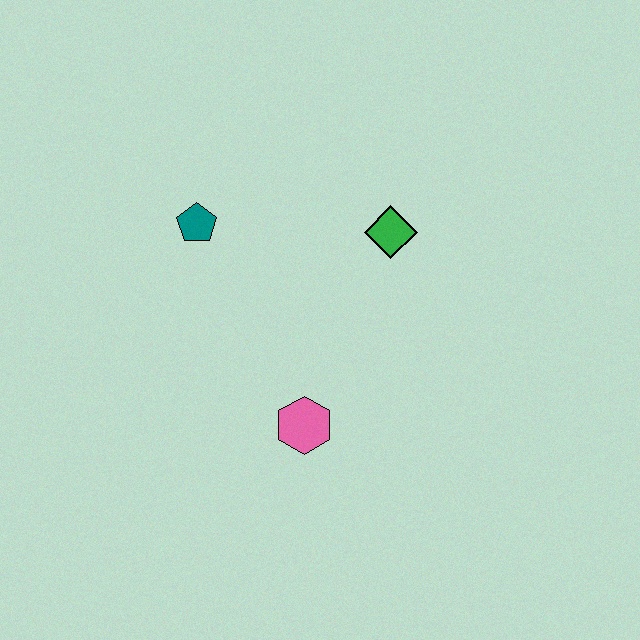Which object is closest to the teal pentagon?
The green diamond is closest to the teal pentagon.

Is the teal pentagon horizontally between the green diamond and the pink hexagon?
No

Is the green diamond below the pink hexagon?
No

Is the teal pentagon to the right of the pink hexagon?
No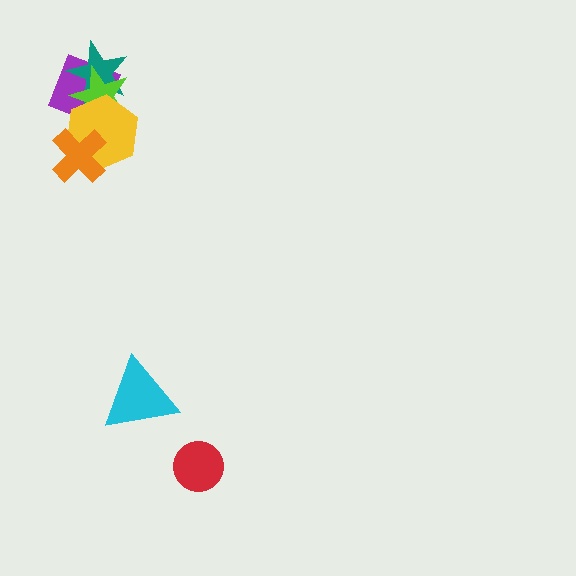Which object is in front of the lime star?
The yellow hexagon is in front of the lime star.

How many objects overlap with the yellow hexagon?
4 objects overlap with the yellow hexagon.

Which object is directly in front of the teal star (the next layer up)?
The lime star is directly in front of the teal star.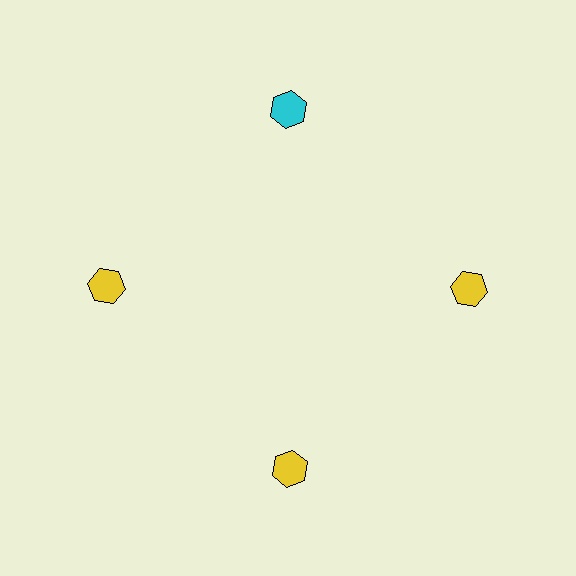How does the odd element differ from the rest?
It has a different color: cyan instead of yellow.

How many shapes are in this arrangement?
There are 4 shapes arranged in a ring pattern.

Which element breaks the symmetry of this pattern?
The cyan hexagon at roughly the 12 o'clock position breaks the symmetry. All other shapes are yellow hexagons.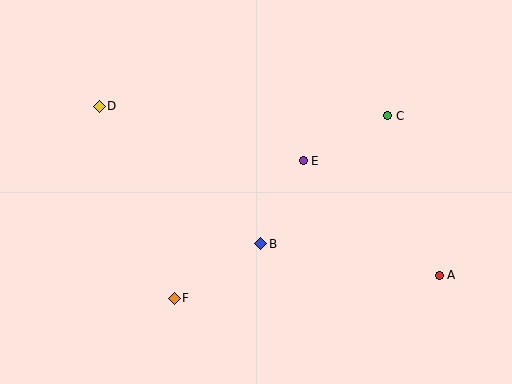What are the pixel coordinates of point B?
Point B is at (261, 244).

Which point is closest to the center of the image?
Point B at (261, 244) is closest to the center.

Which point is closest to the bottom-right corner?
Point A is closest to the bottom-right corner.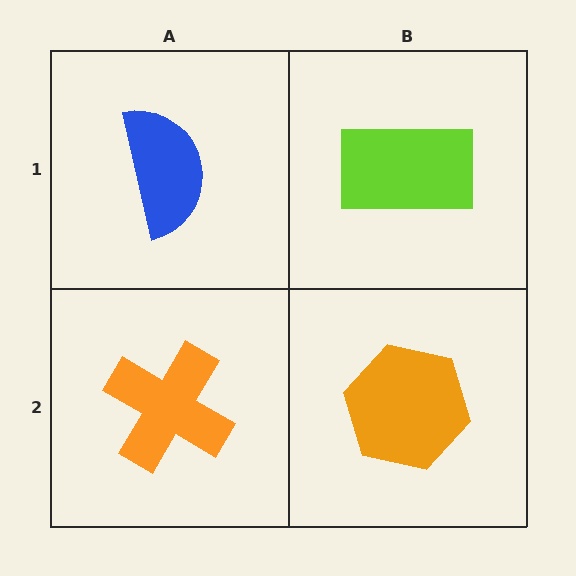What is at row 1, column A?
A blue semicircle.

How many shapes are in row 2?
2 shapes.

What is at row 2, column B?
An orange hexagon.